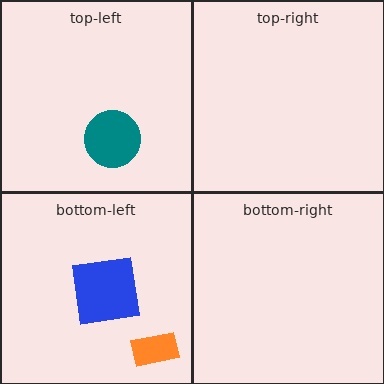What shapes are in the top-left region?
The teal circle.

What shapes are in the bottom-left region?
The blue square, the orange rectangle.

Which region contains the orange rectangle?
The bottom-left region.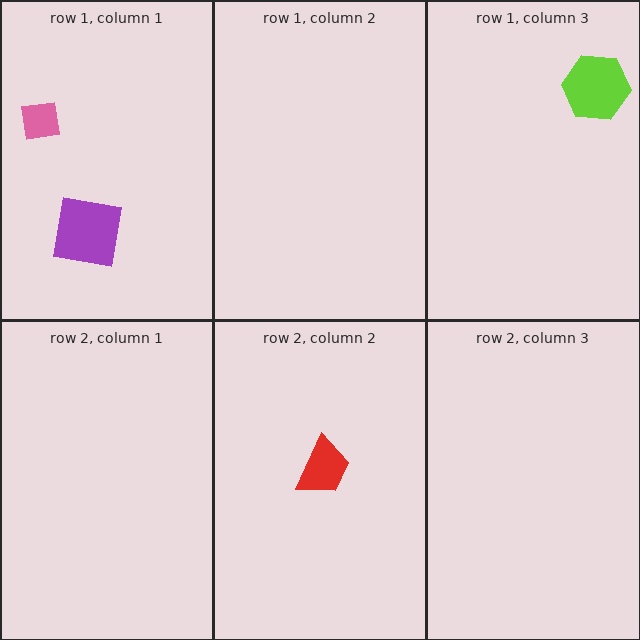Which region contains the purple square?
The row 1, column 1 region.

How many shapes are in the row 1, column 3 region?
1.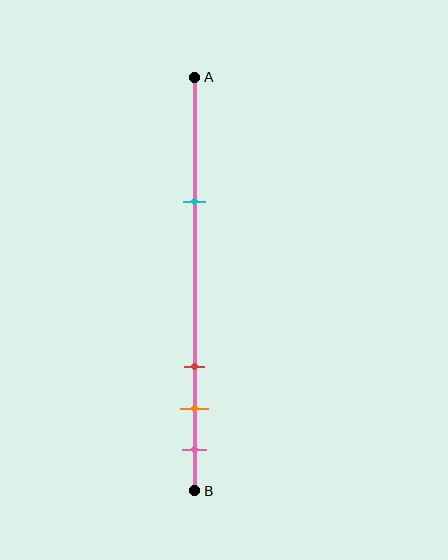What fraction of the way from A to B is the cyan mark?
The cyan mark is approximately 30% (0.3) of the way from A to B.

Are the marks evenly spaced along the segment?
No, the marks are not evenly spaced.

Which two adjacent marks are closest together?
The orange and pink marks are the closest adjacent pair.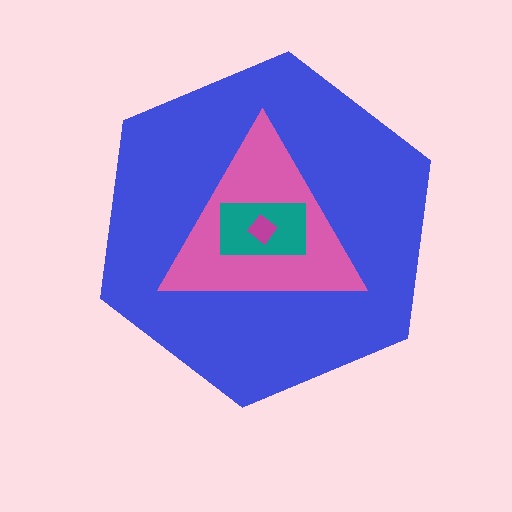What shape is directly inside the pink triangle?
The teal rectangle.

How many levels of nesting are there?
4.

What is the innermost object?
The magenta diamond.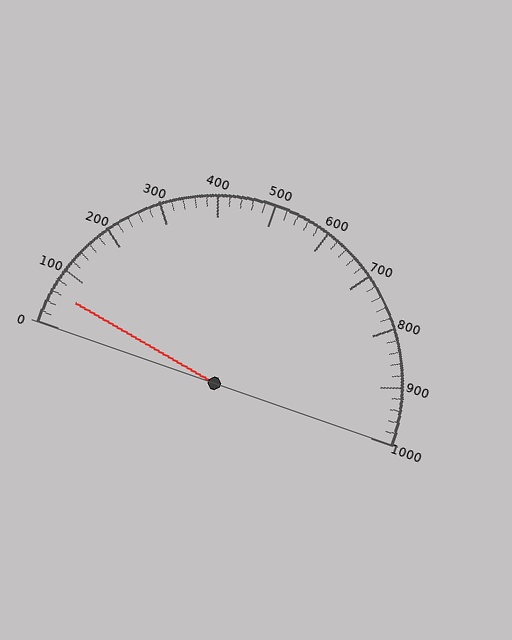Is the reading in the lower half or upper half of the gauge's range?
The reading is in the lower half of the range (0 to 1000).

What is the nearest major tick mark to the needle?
The nearest major tick mark is 100.